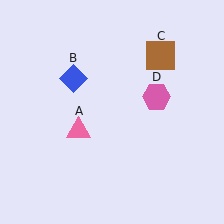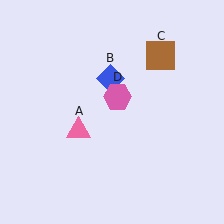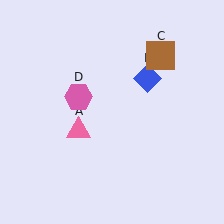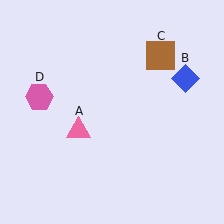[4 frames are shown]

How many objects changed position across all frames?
2 objects changed position: blue diamond (object B), pink hexagon (object D).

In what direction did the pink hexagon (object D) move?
The pink hexagon (object D) moved left.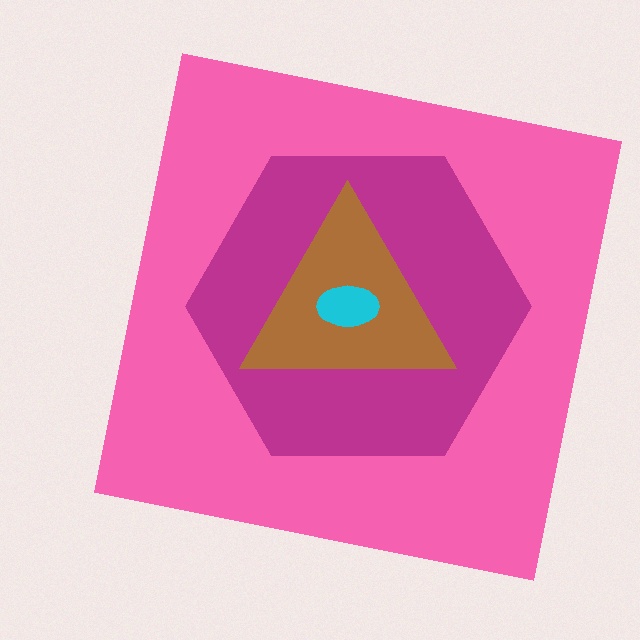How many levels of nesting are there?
4.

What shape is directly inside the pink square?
The magenta hexagon.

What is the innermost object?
The cyan ellipse.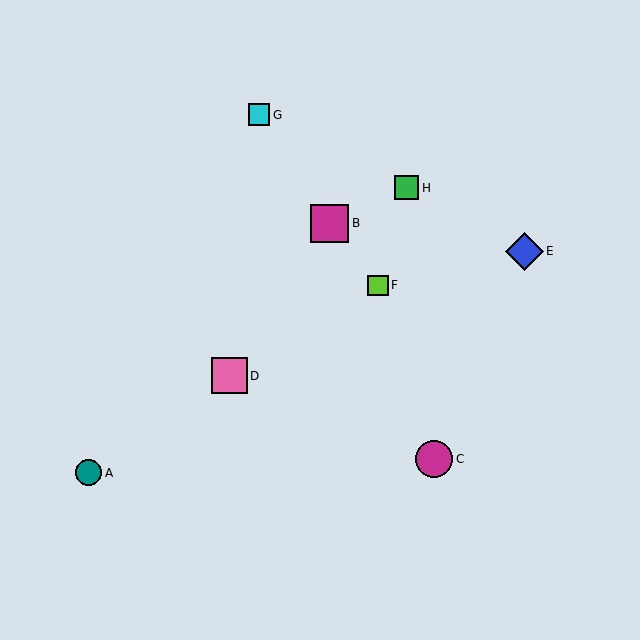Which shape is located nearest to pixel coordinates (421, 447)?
The magenta circle (labeled C) at (434, 459) is nearest to that location.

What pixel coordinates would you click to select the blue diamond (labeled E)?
Click at (524, 251) to select the blue diamond E.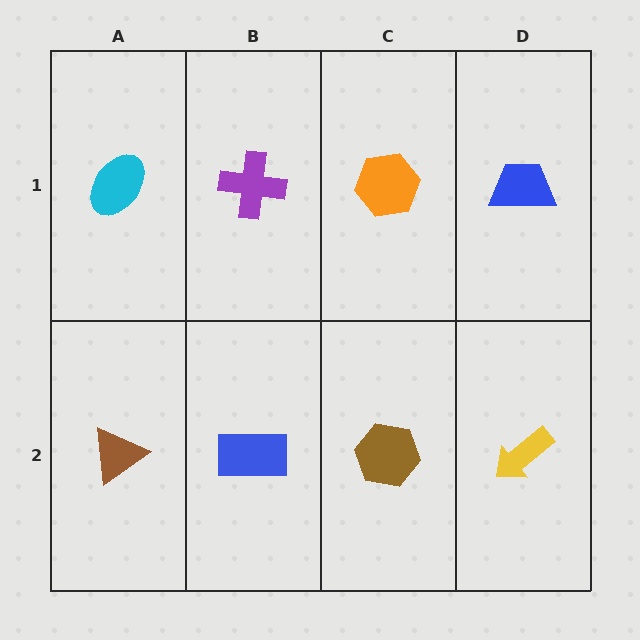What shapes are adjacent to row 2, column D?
A blue trapezoid (row 1, column D), a brown hexagon (row 2, column C).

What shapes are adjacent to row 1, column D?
A yellow arrow (row 2, column D), an orange hexagon (row 1, column C).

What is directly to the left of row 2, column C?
A blue rectangle.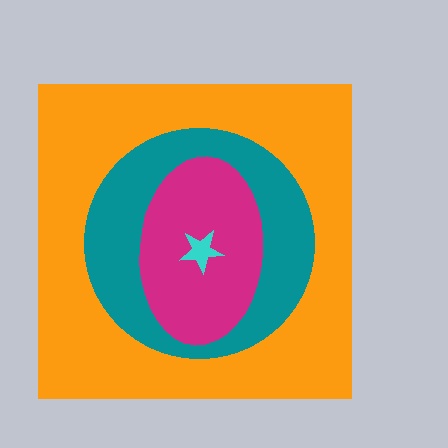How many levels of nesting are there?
4.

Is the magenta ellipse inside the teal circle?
Yes.